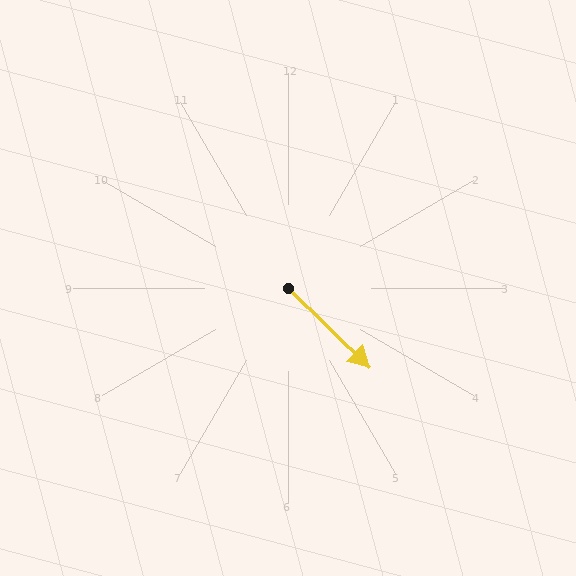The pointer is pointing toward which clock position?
Roughly 4 o'clock.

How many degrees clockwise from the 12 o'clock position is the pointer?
Approximately 134 degrees.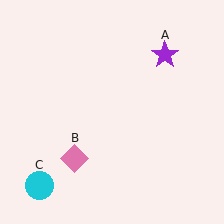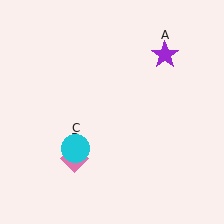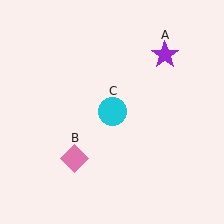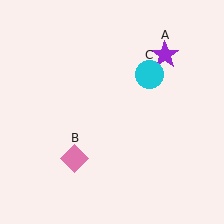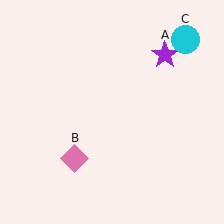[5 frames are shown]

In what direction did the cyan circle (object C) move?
The cyan circle (object C) moved up and to the right.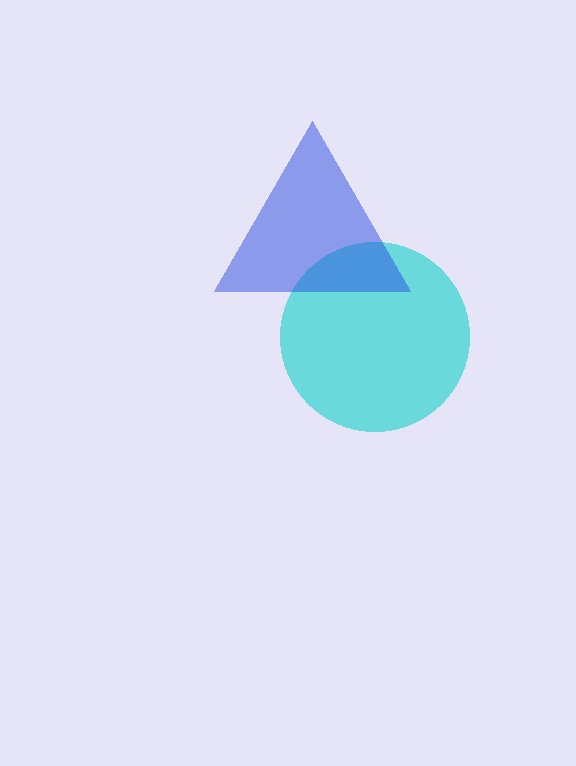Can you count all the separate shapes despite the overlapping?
Yes, there are 2 separate shapes.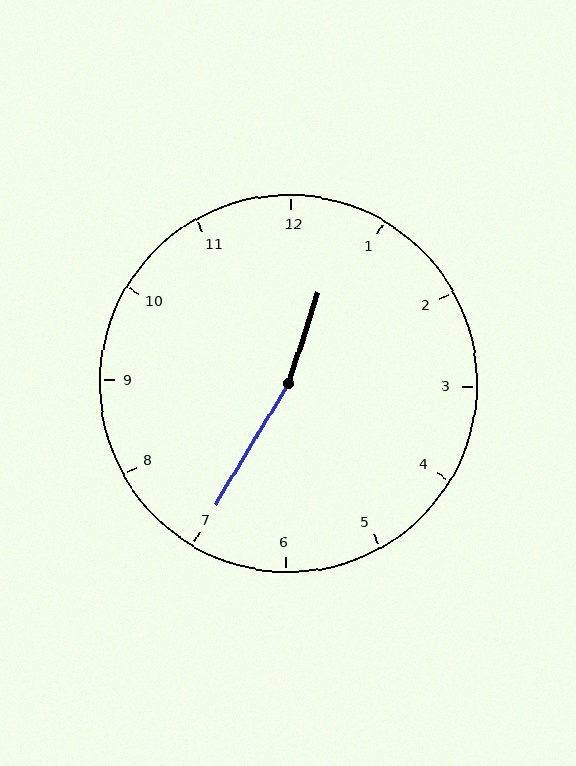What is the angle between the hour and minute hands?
Approximately 168 degrees.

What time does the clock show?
12:35.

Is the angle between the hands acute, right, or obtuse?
It is obtuse.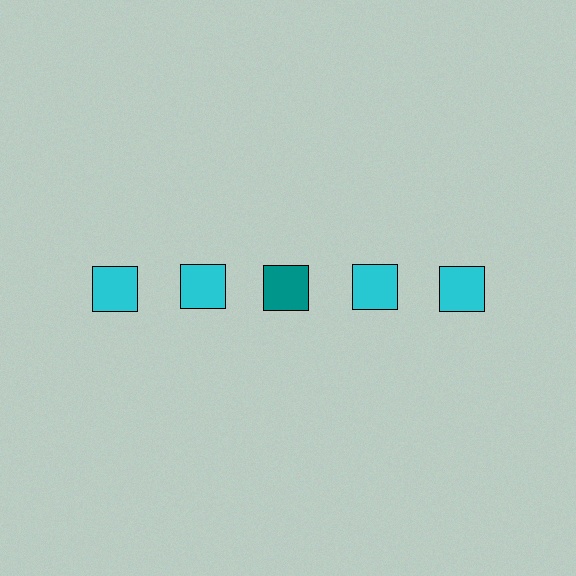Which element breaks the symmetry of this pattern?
The teal square in the top row, center column breaks the symmetry. All other shapes are cyan squares.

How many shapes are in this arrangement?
There are 5 shapes arranged in a grid pattern.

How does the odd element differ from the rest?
It has a different color: teal instead of cyan.